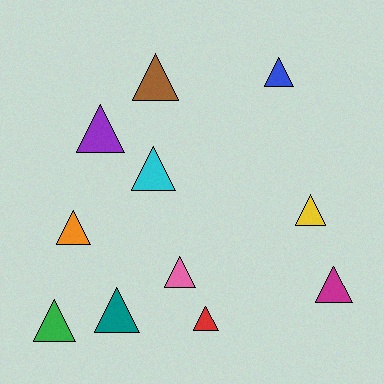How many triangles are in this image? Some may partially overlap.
There are 11 triangles.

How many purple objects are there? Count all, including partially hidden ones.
There is 1 purple object.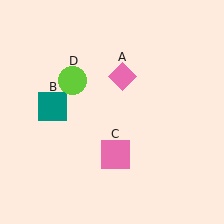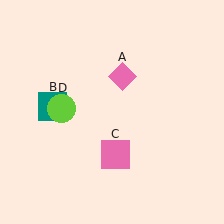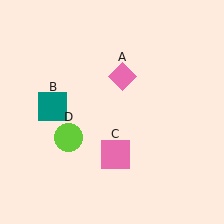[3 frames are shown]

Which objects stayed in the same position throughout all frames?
Pink diamond (object A) and teal square (object B) and pink square (object C) remained stationary.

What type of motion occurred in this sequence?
The lime circle (object D) rotated counterclockwise around the center of the scene.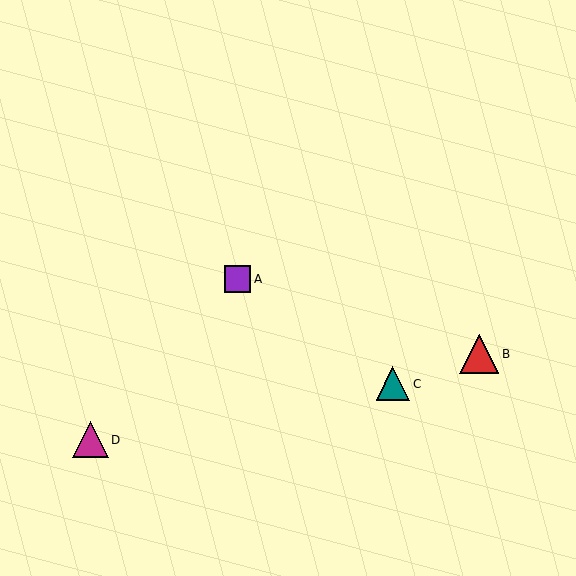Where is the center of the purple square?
The center of the purple square is at (237, 279).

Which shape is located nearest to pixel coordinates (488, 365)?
The red triangle (labeled B) at (479, 354) is nearest to that location.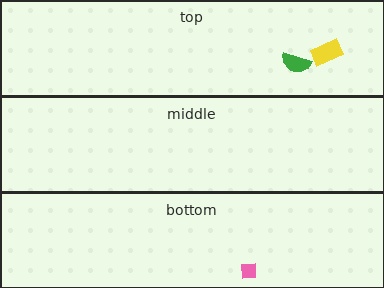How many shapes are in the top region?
2.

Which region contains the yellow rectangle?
The top region.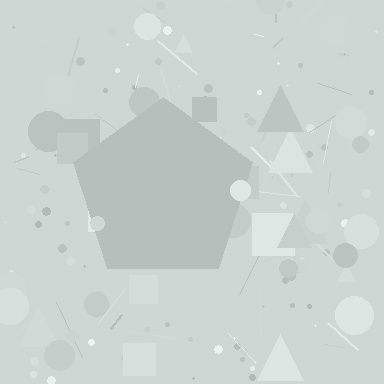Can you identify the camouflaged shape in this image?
The camouflaged shape is a pentagon.